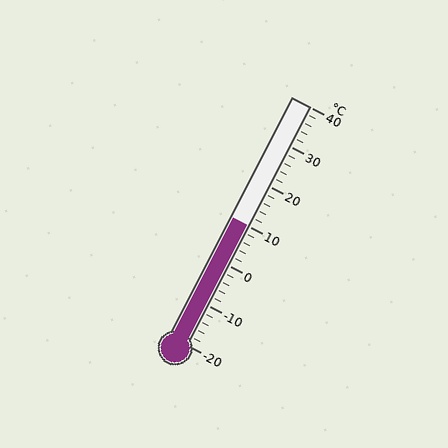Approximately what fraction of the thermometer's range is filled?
The thermometer is filled to approximately 50% of its range.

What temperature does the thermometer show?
The thermometer shows approximately 10°C.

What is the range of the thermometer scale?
The thermometer scale ranges from -20°C to 40°C.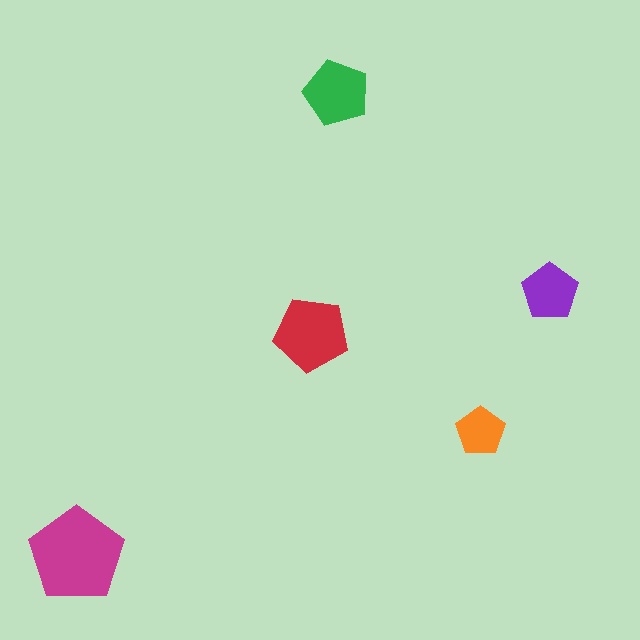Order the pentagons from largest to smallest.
the magenta one, the red one, the green one, the purple one, the orange one.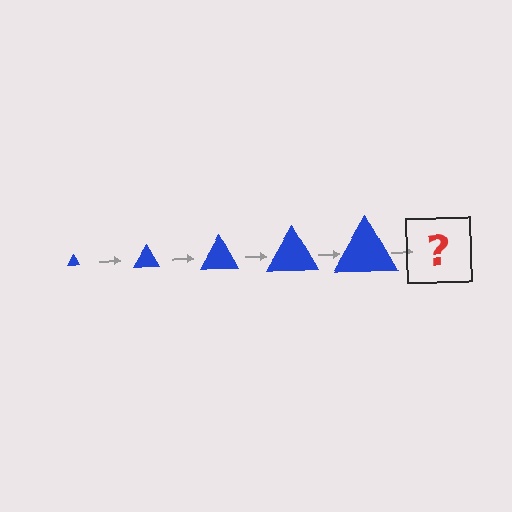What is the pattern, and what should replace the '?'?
The pattern is that the triangle gets progressively larger each step. The '?' should be a blue triangle, larger than the previous one.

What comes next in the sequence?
The next element should be a blue triangle, larger than the previous one.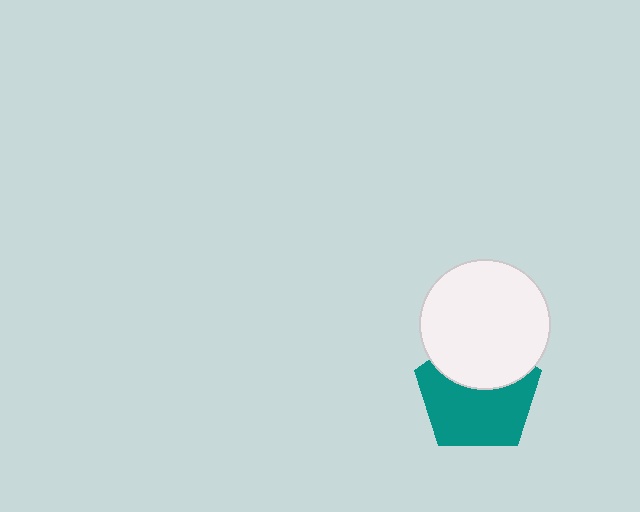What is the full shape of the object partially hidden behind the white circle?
The partially hidden object is a teal pentagon.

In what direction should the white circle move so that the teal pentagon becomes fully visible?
The white circle should move up. That is the shortest direction to clear the overlap and leave the teal pentagon fully visible.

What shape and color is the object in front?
The object in front is a white circle.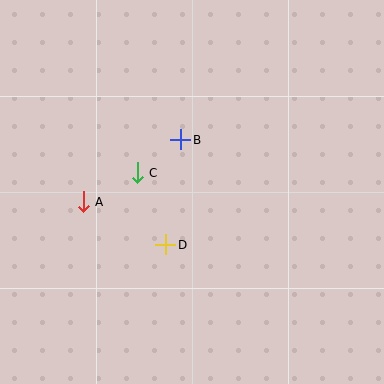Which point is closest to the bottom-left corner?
Point A is closest to the bottom-left corner.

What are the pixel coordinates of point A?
Point A is at (83, 202).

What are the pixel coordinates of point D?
Point D is at (166, 245).